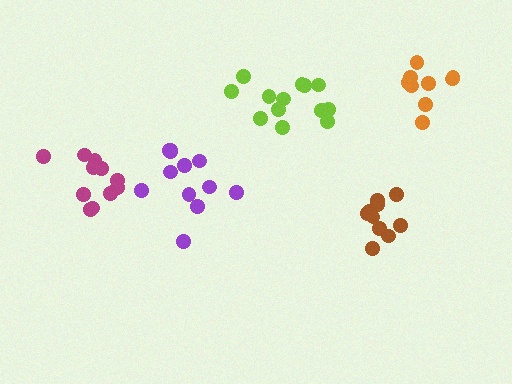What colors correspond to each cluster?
The clusters are colored: orange, magenta, brown, purple, lime.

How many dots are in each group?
Group 1: 9 dots, Group 2: 11 dots, Group 3: 10 dots, Group 4: 12 dots, Group 5: 13 dots (55 total).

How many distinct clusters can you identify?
There are 5 distinct clusters.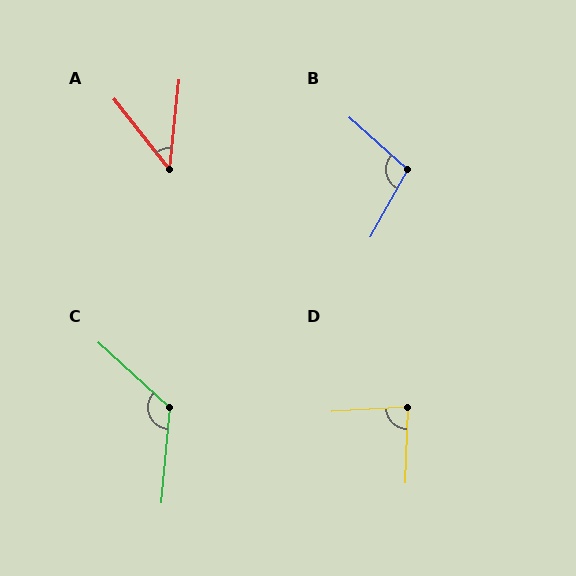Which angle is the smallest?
A, at approximately 44 degrees.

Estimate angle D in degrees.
Approximately 84 degrees.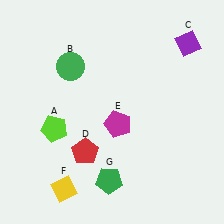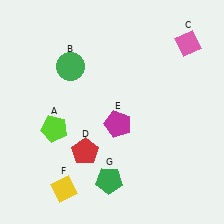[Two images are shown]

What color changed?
The diamond (C) changed from purple in Image 1 to pink in Image 2.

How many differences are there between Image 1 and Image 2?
There is 1 difference between the two images.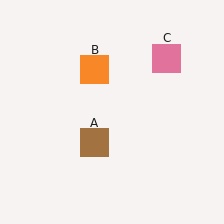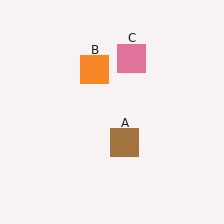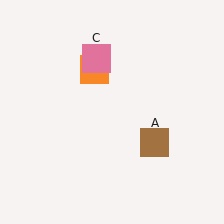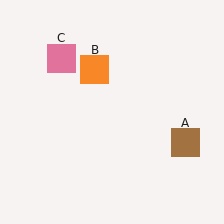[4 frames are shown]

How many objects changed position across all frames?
2 objects changed position: brown square (object A), pink square (object C).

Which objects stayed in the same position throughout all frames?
Orange square (object B) remained stationary.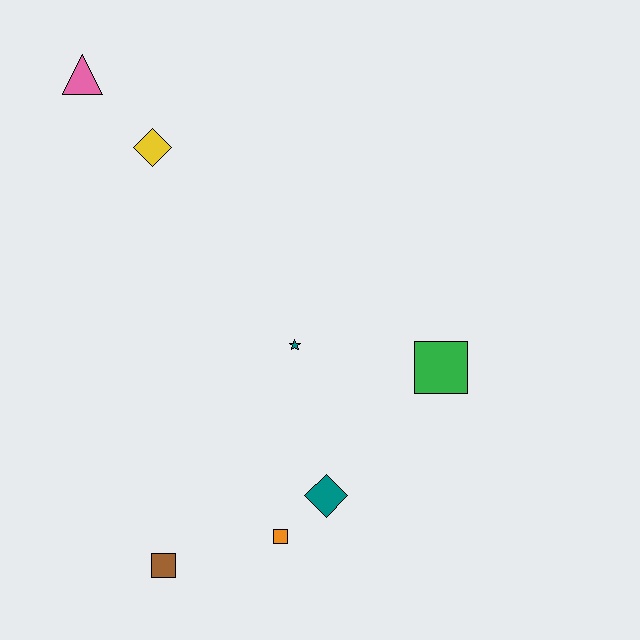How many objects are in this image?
There are 7 objects.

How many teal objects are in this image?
There are 2 teal objects.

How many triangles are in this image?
There is 1 triangle.